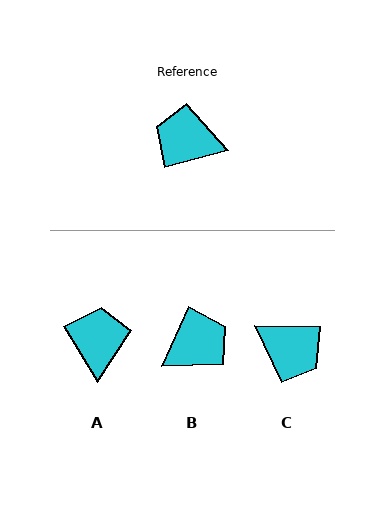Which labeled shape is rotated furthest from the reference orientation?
C, about 164 degrees away.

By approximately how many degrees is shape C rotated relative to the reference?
Approximately 164 degrees counter-clockwise.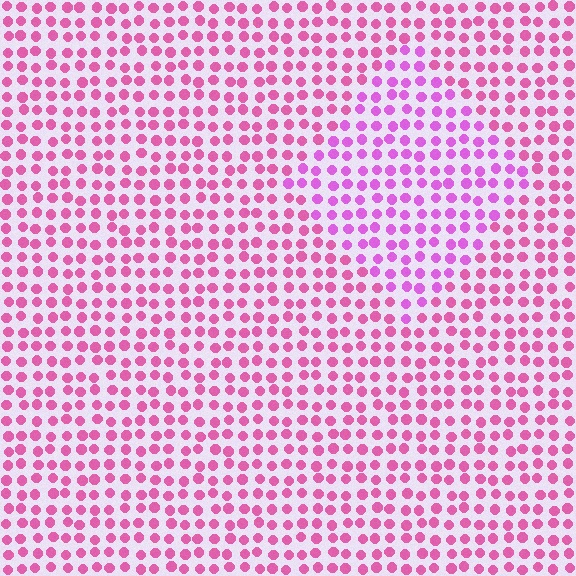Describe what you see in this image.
The image is filled with small pink elements in a uniform arrangement. A diamond-shaped region is visible where the elements are tinted to a slightly different hue, forming a subtle color boundary.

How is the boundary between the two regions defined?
The boundary is defined purely by a slight shift in hue (about 26 degrees). Spacing, size, and orientation are identical on both sides.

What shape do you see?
I see a diamond.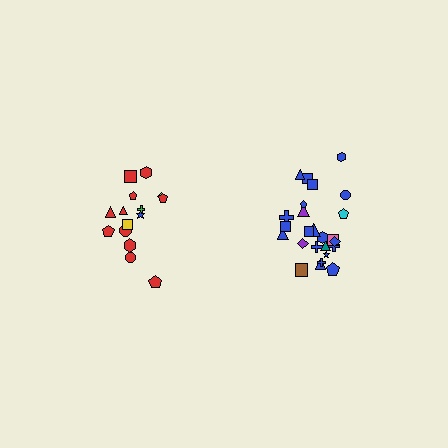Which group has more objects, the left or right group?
The right group.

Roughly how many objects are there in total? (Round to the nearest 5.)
Roughly 40 objects in total.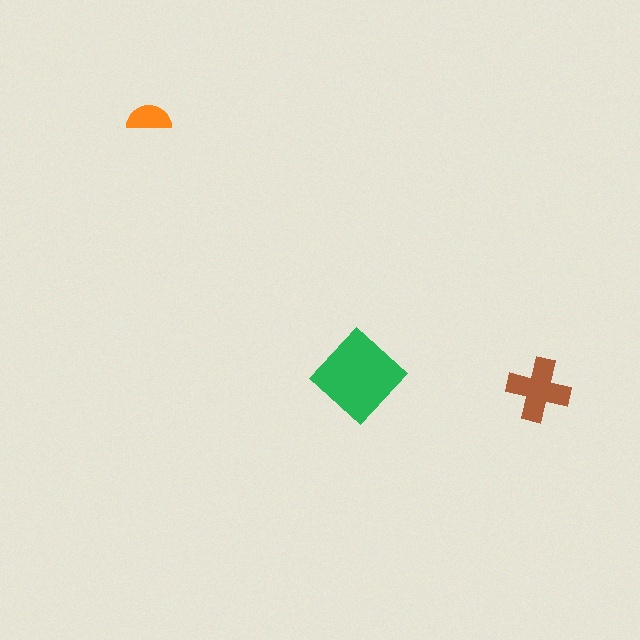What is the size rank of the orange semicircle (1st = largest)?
3rd.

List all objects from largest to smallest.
The green diamond, the brown cross, the orange semicircle.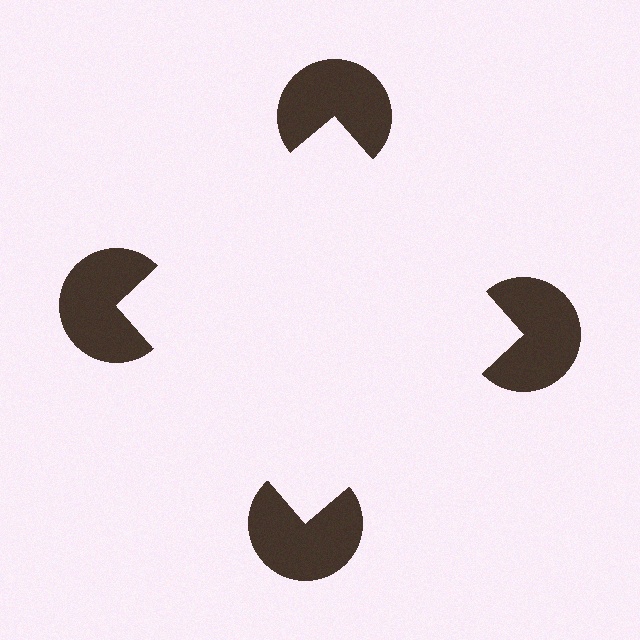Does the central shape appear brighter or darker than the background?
It typically appears slightly brighter than the background, even though no actual brightness change is drawn.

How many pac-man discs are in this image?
There are 4 — one at each vertex of the illusory square.